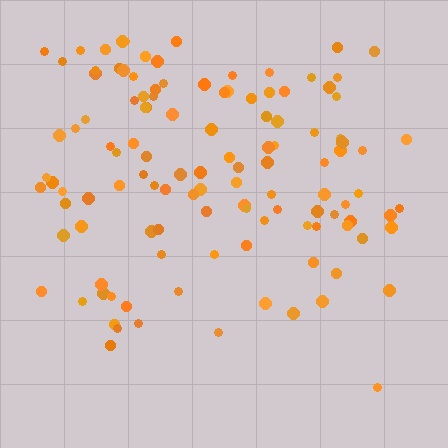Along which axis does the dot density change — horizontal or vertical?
Vertical.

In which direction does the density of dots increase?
From bottom to top, with the top side densest.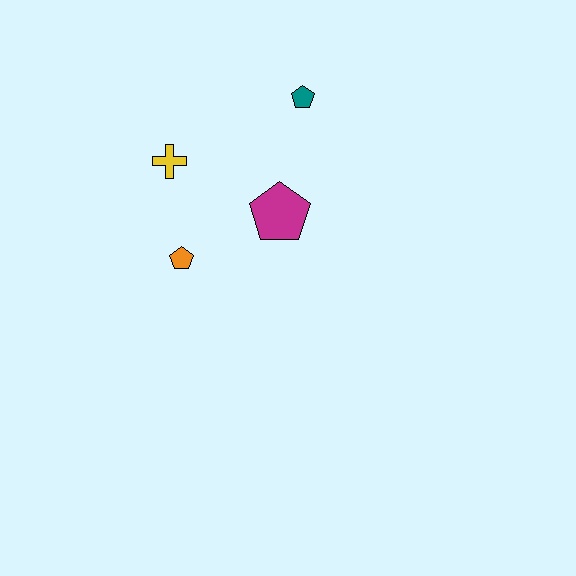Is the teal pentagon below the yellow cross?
No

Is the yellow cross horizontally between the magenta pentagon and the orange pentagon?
No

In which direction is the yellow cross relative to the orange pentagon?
The yellow cross is above the orange pentagon.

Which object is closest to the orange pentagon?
The yellow cross is closest to the orange pentagon.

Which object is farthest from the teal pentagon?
The orange pentagon is farthest from the teal pentagon.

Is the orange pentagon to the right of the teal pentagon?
No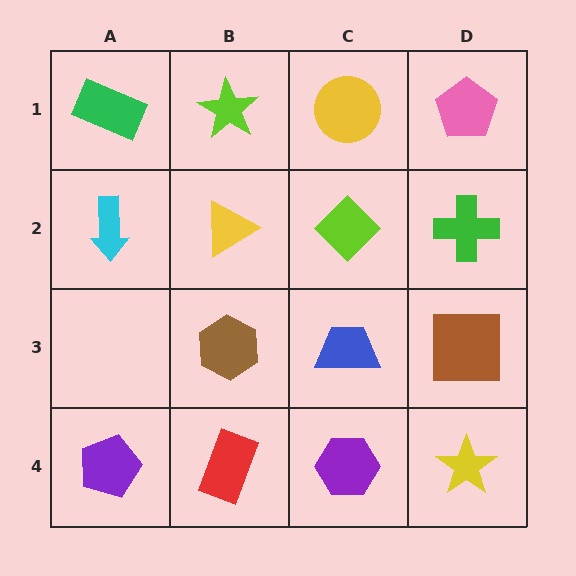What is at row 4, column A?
A purple pentagon.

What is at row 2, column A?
A cyan arrow.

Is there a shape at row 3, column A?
No, that cell is empty.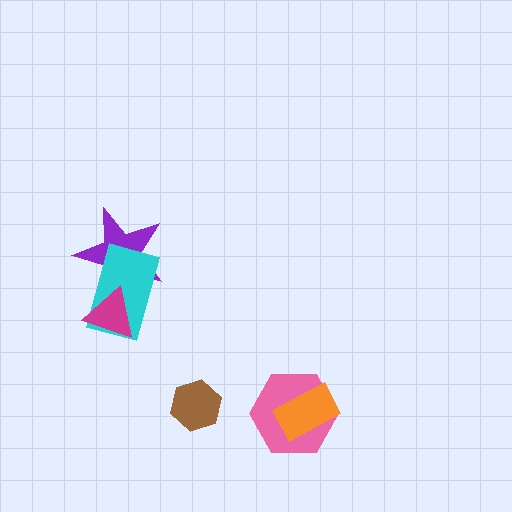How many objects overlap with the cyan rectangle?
2 objects overlap with the cyan rectangle.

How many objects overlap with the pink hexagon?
1 object overlaps with the pink hexagon.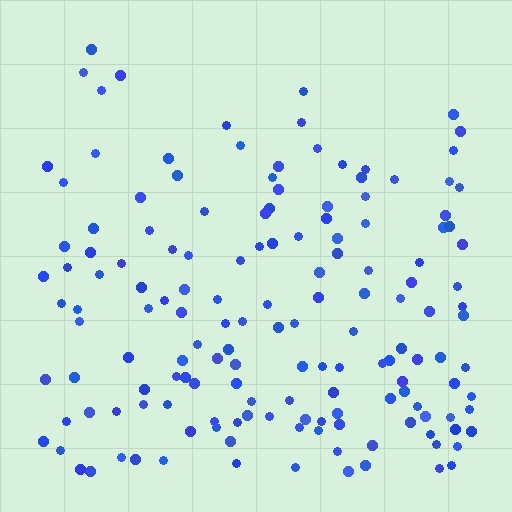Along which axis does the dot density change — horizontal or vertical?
Vertical.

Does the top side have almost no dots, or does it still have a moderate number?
Still a moderate number, just noticeably fewer than the bottom.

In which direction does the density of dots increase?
From top to bottom, with the bottom side densest.